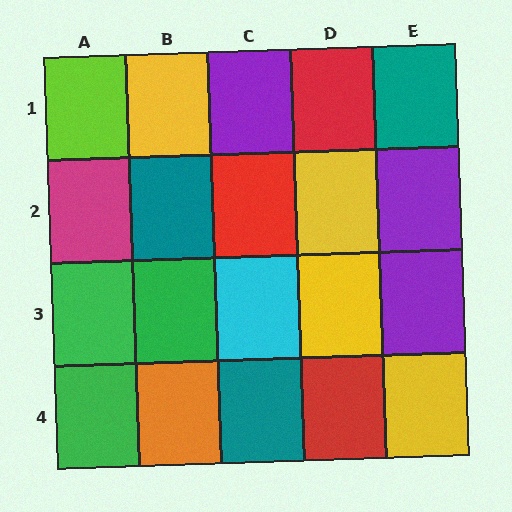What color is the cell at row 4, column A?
Green.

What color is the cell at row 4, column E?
Yellow.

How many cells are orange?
1 cell is orange.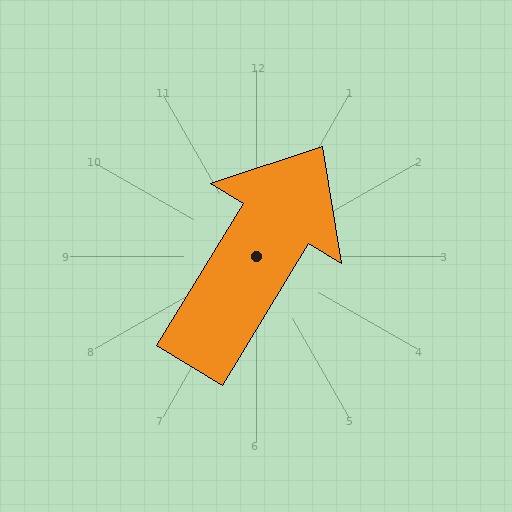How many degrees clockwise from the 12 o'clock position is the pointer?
Approximately 31 degrees.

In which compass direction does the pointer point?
Northeast.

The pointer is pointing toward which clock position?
Roughly 1 o'clock.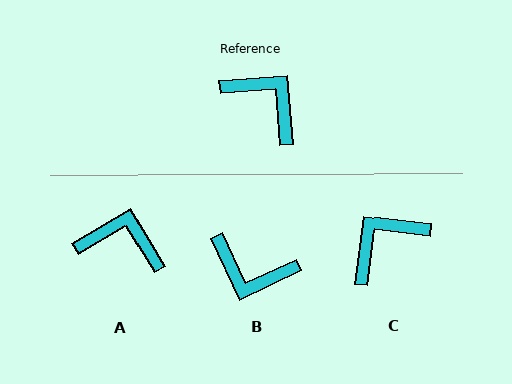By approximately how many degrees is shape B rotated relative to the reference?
Approximately 159 degrees clockwise.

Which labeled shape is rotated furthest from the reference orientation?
B, about 159 degrees away.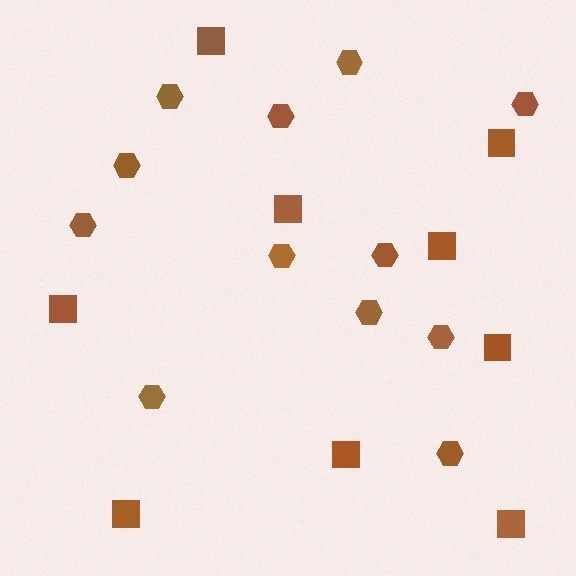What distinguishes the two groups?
There are 2 groups: one group of hexagons (12) and one group of squares (9).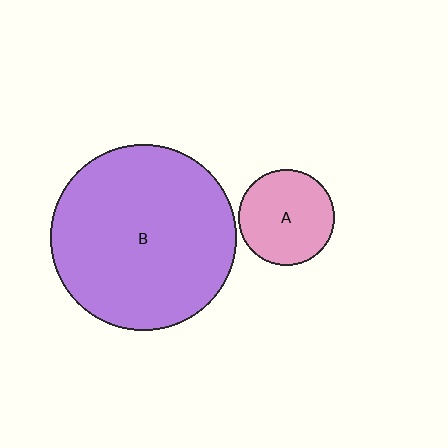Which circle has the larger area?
Circle B (purple).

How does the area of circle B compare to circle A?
Approximately 3.7 times.